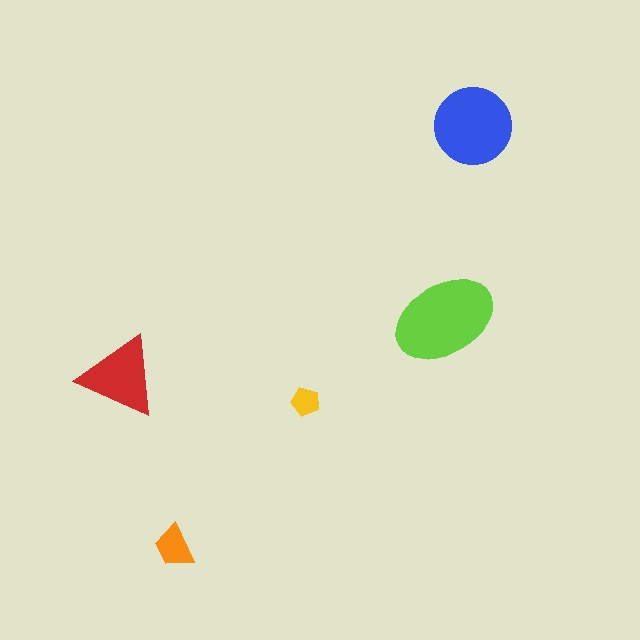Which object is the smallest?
The yellow pentagon.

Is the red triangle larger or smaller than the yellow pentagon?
Larger.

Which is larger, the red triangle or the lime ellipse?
The lime ellipse.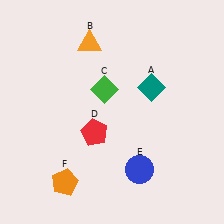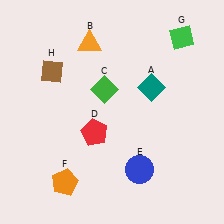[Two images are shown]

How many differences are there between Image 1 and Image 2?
There are 2 differences between the two images.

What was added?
A green diamond (G), a brown diamond (H) were added in Image 2.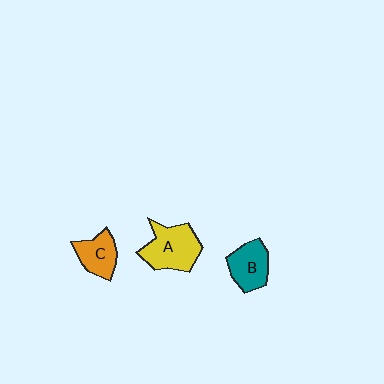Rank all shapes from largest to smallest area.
From largest to smallest: A (yellow), B (teal), C (orange).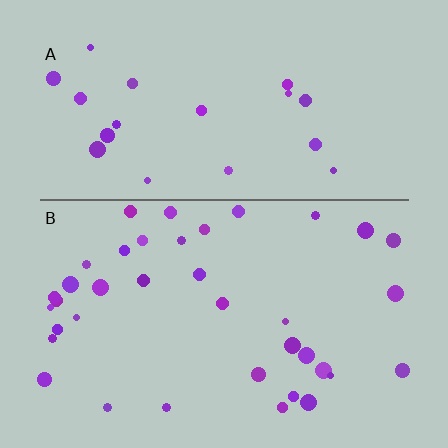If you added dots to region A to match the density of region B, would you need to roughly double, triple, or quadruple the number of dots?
Approximately double.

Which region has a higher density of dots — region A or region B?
B (the bottom).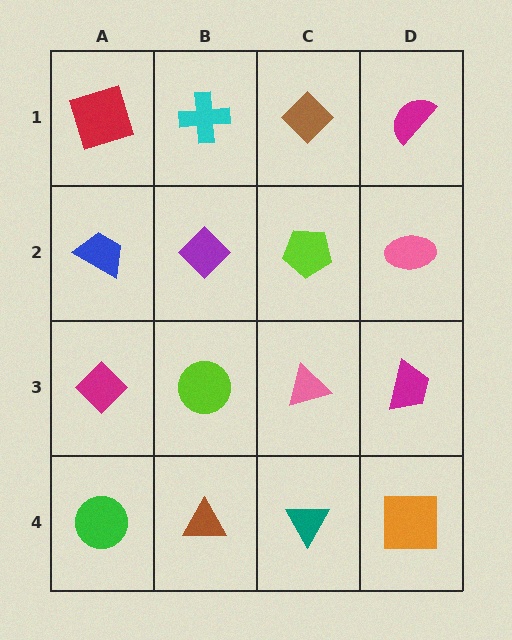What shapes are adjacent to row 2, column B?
A cyan cross (row 1, column B), a lime circle (row 3, column B), a blue trapezoid (row 2, column A), a lime pentagon (row 2, column C).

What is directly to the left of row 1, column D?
A brown diamond.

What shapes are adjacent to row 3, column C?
A lime pentagon (row 2, column C), a teal triangle (row 4, column C), a lime circle (row 3, column B), a magenta trapezoid (row 3, column D).